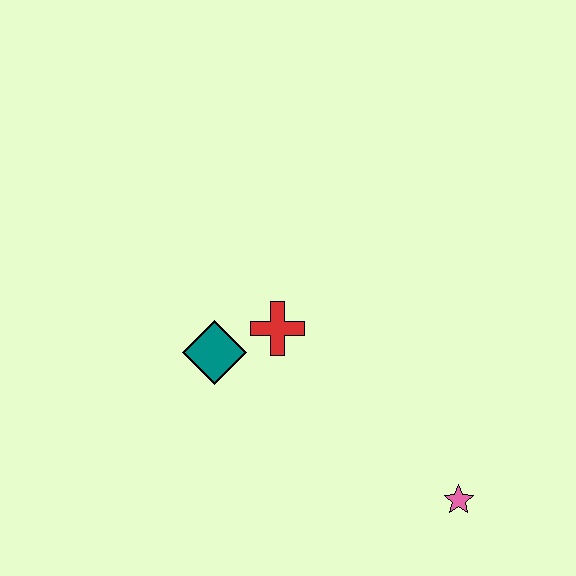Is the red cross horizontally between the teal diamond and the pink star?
Yes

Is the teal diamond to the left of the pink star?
Yes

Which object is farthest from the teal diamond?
The pink star is farthest from the teal diamond.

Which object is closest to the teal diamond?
The red cross is closest to the teal diamond.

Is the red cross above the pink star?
Yes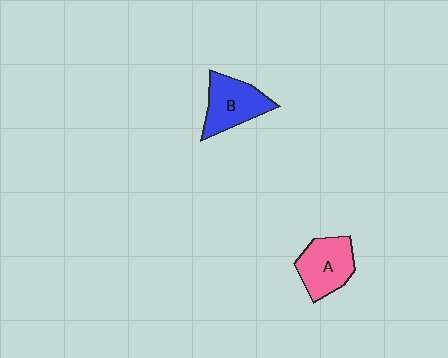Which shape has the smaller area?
Shape A (pink).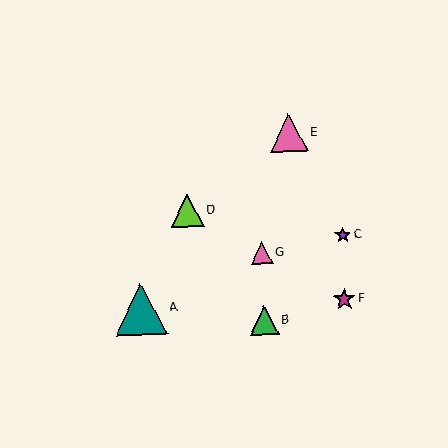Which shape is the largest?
The teal triangle (labeled A) is the largest.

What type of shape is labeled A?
Shape A is a teal triangle.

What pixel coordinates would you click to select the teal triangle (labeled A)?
Click at (141, 309) to select the teal triangle A.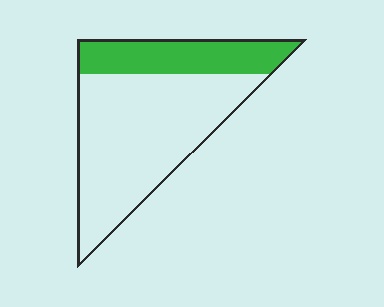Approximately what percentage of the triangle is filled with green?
Approximately 30%.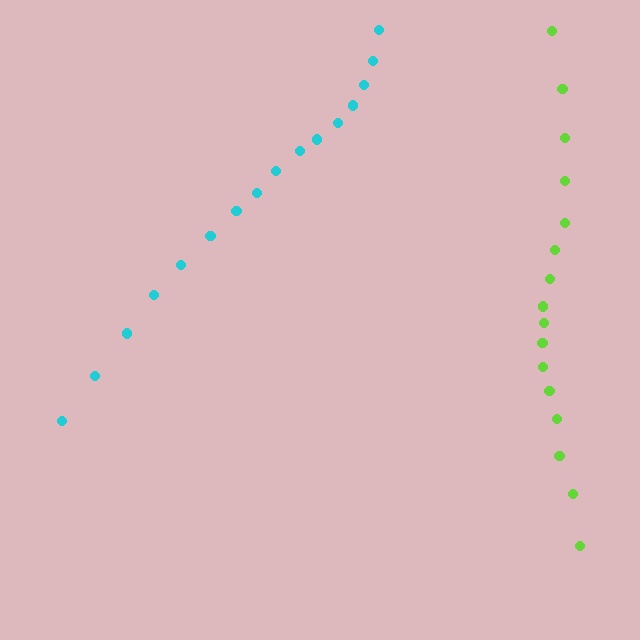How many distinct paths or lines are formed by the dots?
There are 2 distinct paths.